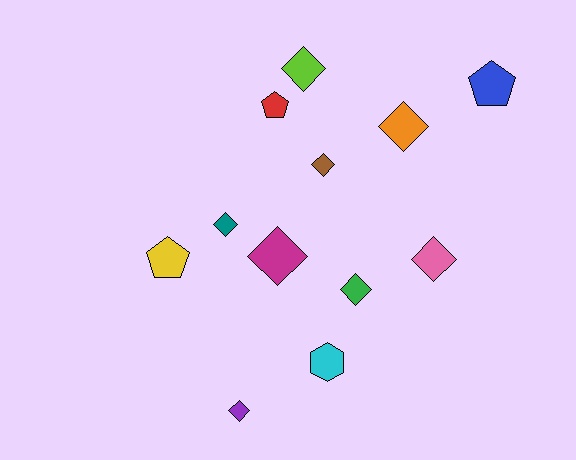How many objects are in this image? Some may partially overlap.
There are 12 objects.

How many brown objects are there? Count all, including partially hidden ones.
There is 1 brown object.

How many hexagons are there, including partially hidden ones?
There is 1 hexagon.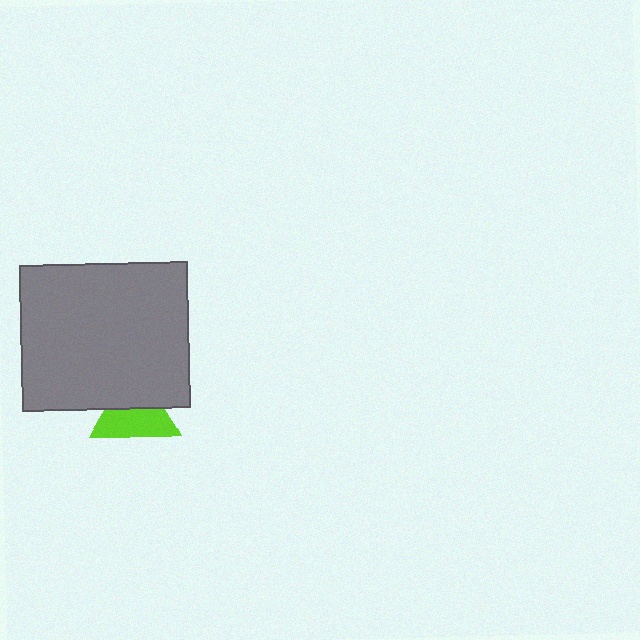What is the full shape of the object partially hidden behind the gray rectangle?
The partially hidden object is a lime triangle.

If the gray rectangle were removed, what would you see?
You would see the complete lime triangle.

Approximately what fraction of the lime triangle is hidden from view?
Roughly 43% of the lime triangle is hidden behind the gray rectangle.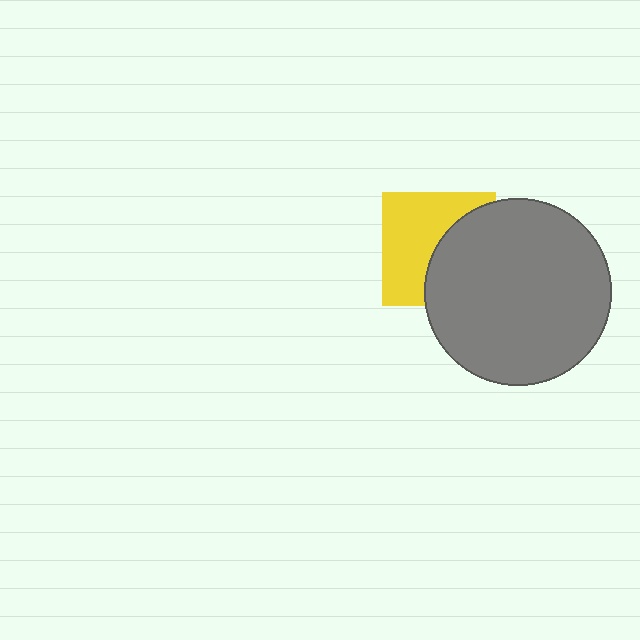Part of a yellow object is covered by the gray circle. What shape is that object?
It is a square.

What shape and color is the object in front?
The object in front is a gray circle.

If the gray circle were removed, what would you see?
You would see the complete yellow square.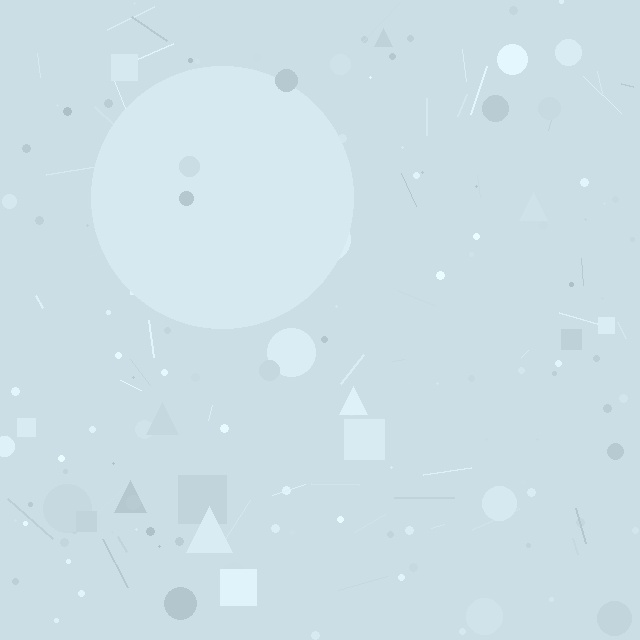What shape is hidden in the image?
A circle is hidden in the image.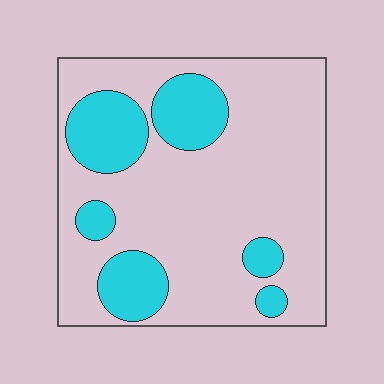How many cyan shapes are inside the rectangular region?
6.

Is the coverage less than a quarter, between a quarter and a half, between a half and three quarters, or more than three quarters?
Less than a quarter.